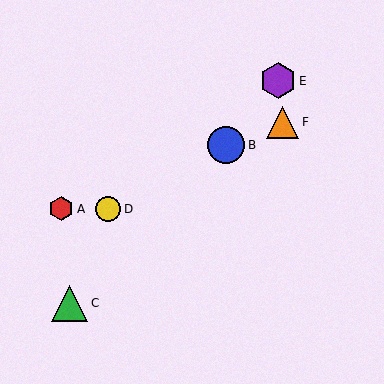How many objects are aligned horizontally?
2 objects (A, D) are aligned horizontally.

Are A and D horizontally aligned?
Yes, both are at y≈209.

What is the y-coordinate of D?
Object D is at y≈209.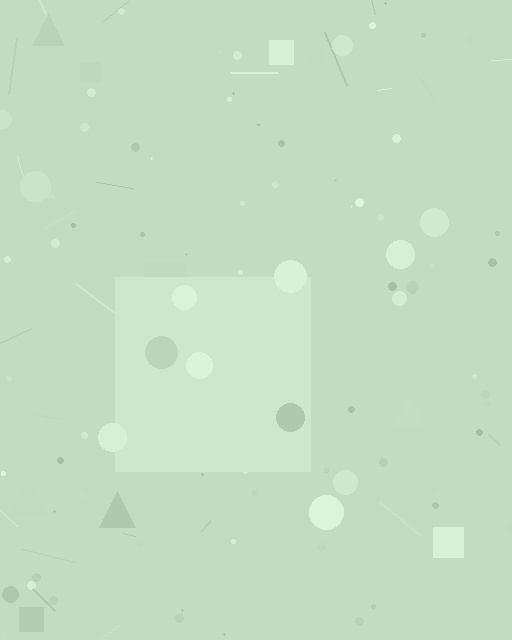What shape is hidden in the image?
A square is hidden in the image.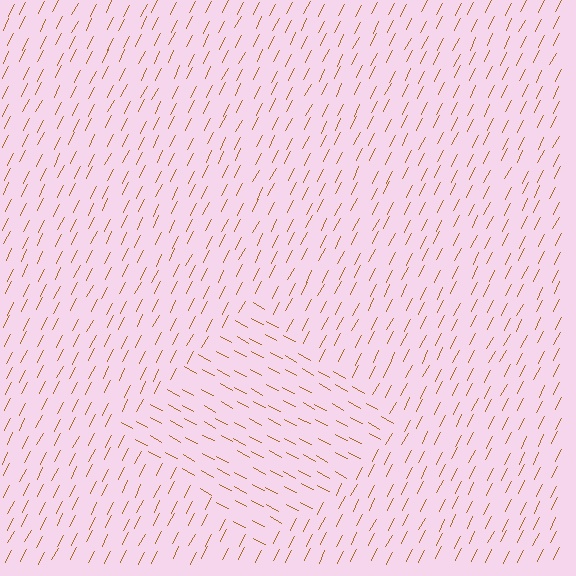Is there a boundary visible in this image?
Yes, there is a texture boundary formed by a change in line orientation.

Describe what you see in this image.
The image is filled with small brown line segments. A diamond region in the image has lines oriented differently from the surrounding lines, creating a visible texture boundary.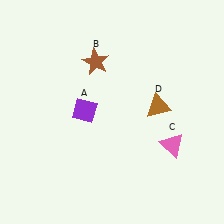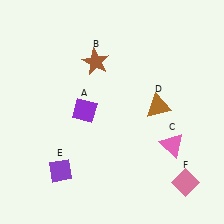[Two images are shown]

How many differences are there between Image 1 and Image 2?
There are 2 differences between the two images.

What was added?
A purple diamond (E), a pink diamond (F) were added in Image 2.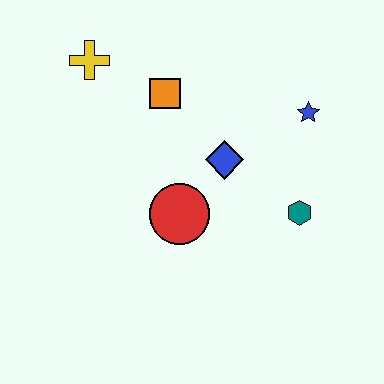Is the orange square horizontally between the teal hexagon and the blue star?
No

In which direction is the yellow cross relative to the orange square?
The yellow cross is to the left of the orange square.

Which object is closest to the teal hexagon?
The blue diamond is closest to the teal hexagon.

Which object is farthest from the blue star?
The yellow cross is farthest from the blue star.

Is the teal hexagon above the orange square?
No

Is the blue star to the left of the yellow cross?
No